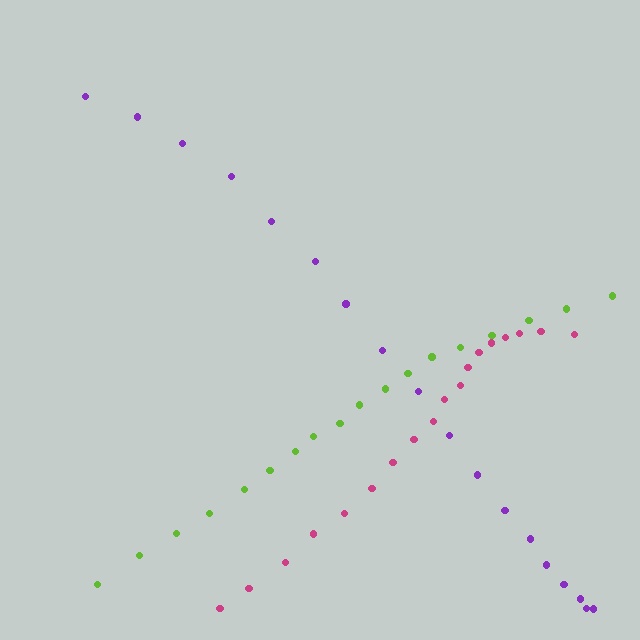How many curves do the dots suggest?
There are 3 distinct paths.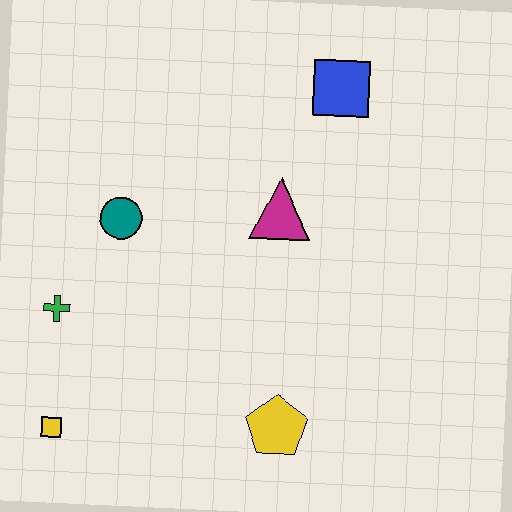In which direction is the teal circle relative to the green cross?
The teal circle is above the green cross.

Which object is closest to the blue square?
The magenta triangle is closest to the blue square.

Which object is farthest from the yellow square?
The blue square is farthest from the yellow square.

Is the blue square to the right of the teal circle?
Yes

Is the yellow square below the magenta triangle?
Yes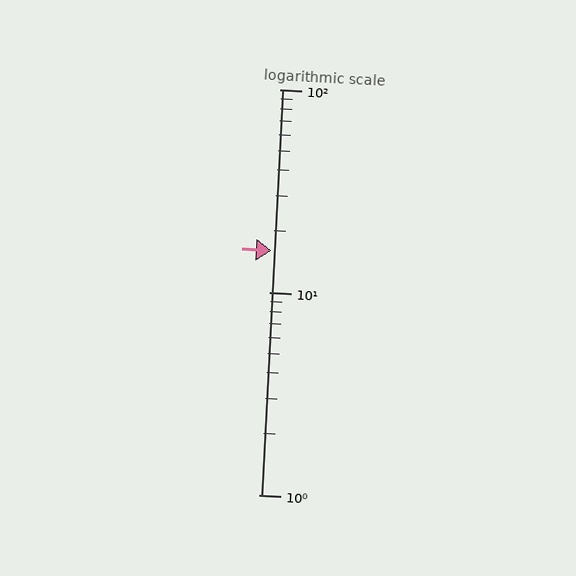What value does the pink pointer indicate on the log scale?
The pointer indicates approximately 16.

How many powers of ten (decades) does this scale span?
The scale spans 2 decades, from 1 to 100.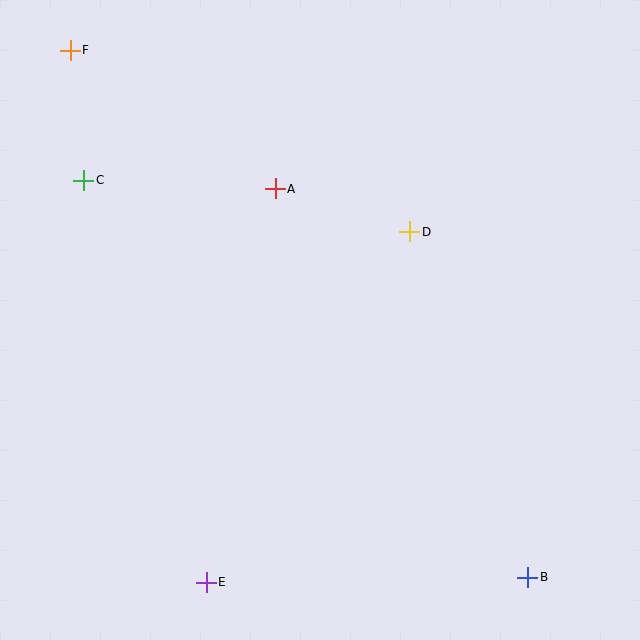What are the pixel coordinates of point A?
Point A is at (275, 189).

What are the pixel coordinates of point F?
Point F is at (70, 50).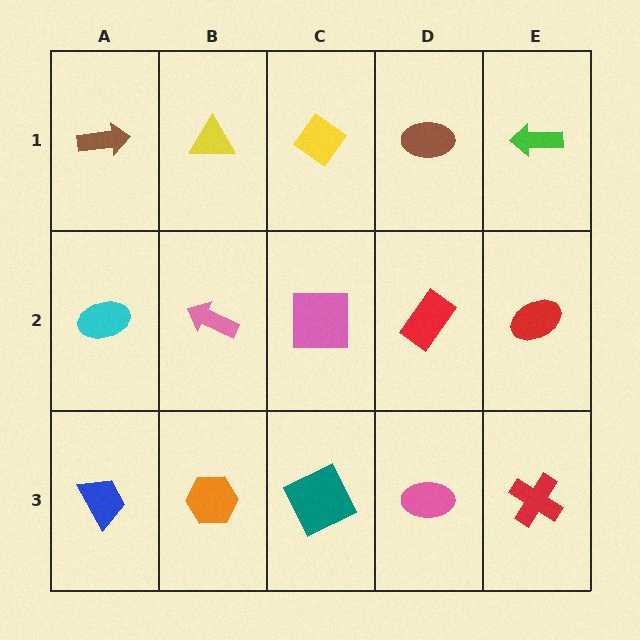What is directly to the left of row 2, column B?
A cyan ellipse.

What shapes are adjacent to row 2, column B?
A yellow triangle (row 1, column B), an orange hexagon (row 3, column B), a cyan ellipse (row 2, column A), a pink square (row 2, column C).